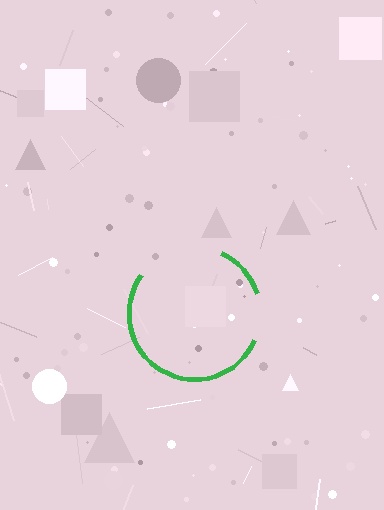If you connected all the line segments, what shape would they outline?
They would outline a circle.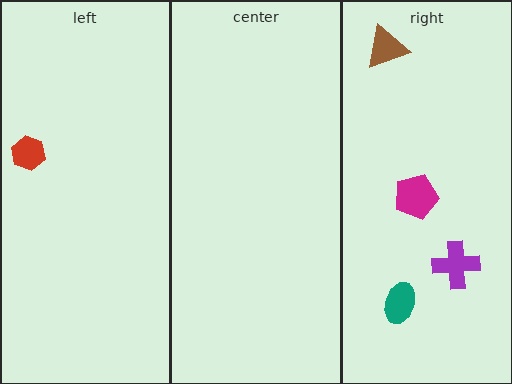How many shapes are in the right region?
4.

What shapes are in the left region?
The red hexagon.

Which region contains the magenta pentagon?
The right region.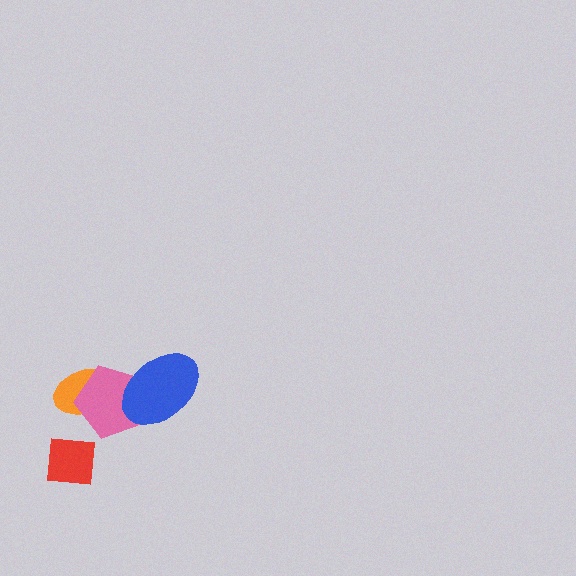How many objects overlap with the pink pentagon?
2 objects overlap with the pink pentagon.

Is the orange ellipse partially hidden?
Yes, it is partially covered by another shape.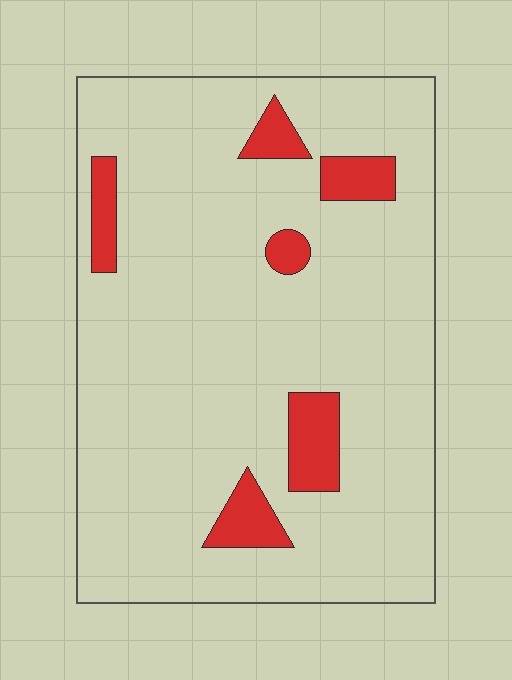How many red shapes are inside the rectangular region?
6.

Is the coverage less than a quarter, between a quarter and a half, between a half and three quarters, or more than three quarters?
Less than a quarter.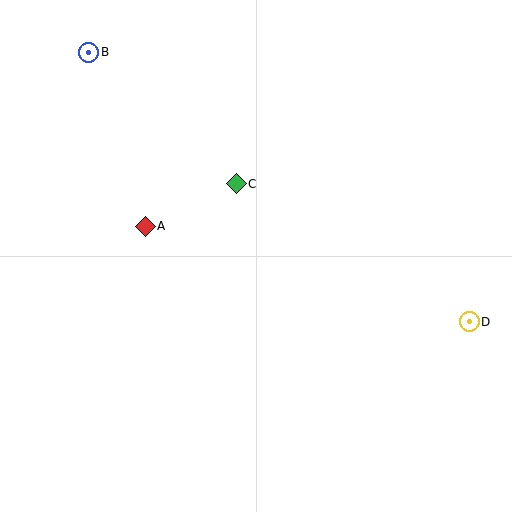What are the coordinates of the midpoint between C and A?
The midpoint between C and A is at (191, 205).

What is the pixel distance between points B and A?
The distance between B and A is 183 pixels.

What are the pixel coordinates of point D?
Point D is at (469, 322).